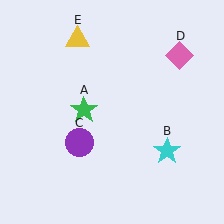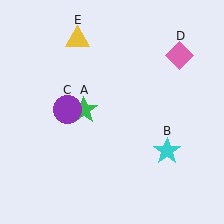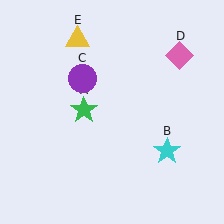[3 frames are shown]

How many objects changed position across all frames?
1 object changed position: purple circle (object C).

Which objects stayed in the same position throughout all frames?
Green star (object A) and cyan star (object B) and pink diamond (object D) and yellow triangle (object E) remained stationary.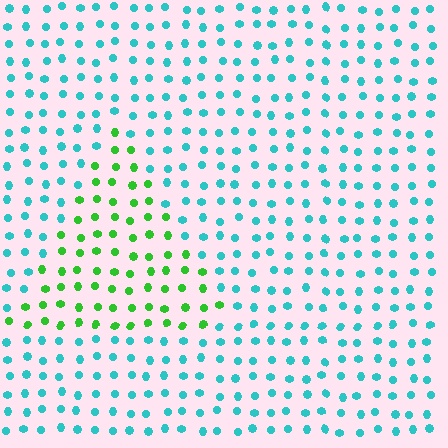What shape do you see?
I see a triangle.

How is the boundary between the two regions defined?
The boundary is defined purely by a slight shift in hue (about 59 degrees). Spacing, size, and orientation are identical on both sides.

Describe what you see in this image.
The image is filled with small cyan elements in a uniform arrangement. A triangle-shaped region is visible where the elements are tinted to a slightly different hue, forming a subtle color boundary.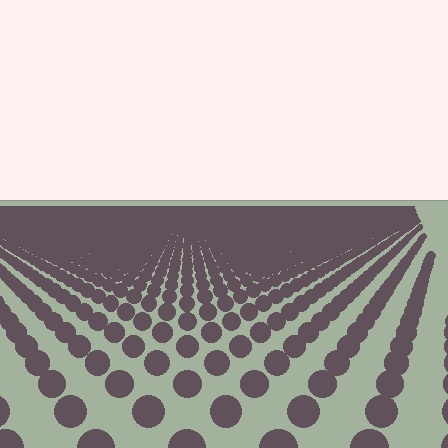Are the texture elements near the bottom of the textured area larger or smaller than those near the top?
Larger. Near the bottom, elements are closer to the viewer and appear at a bigger on-screen size.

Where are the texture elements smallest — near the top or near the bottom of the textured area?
Near the top.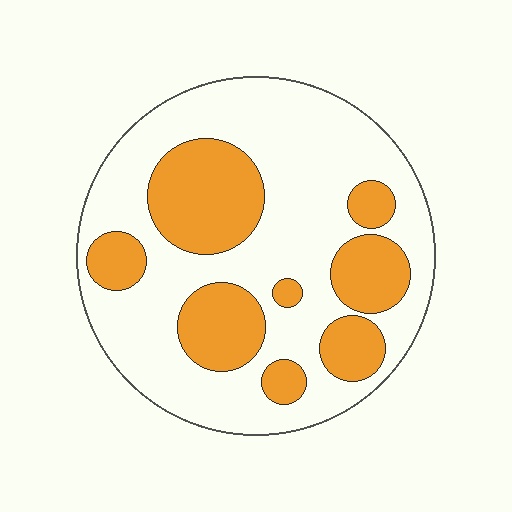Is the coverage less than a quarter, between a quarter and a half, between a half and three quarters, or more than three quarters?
Between a quarter and a half.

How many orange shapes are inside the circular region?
8.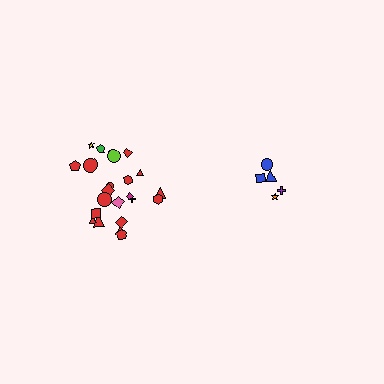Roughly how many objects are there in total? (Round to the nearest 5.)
Roughly 25 objects in total.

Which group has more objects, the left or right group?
The left group.